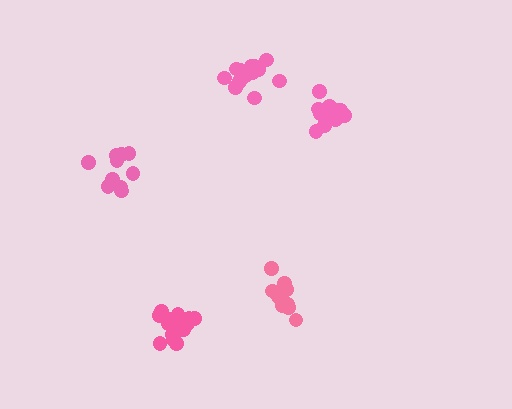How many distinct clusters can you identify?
There are 5 distinct clusters.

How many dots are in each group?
Group 1: 16 dots, Group 2: 10 dots, Group 3: 14 dots, Group 4: 11 dots, Group 5: 16 dots (67 total).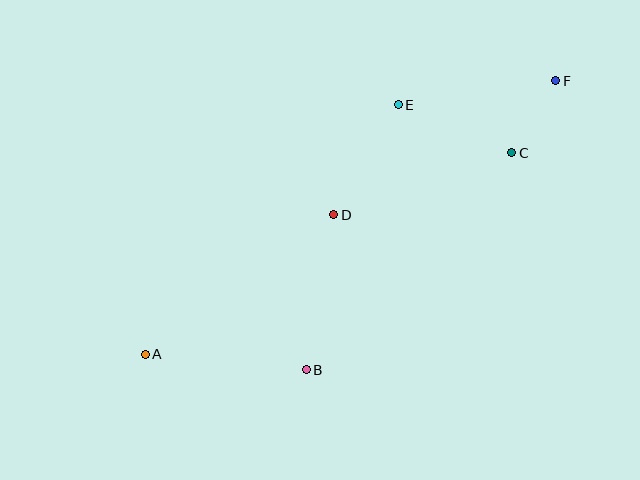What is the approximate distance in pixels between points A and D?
The distance between A and D is approximately 234 pixels.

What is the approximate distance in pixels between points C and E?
The distance between C and E is approximately 123 pixels.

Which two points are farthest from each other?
Points A and F are farthest from each other.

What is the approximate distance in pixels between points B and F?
The distance between B and F is approximately 382 pixels.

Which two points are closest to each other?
Points C and F are closest to each other.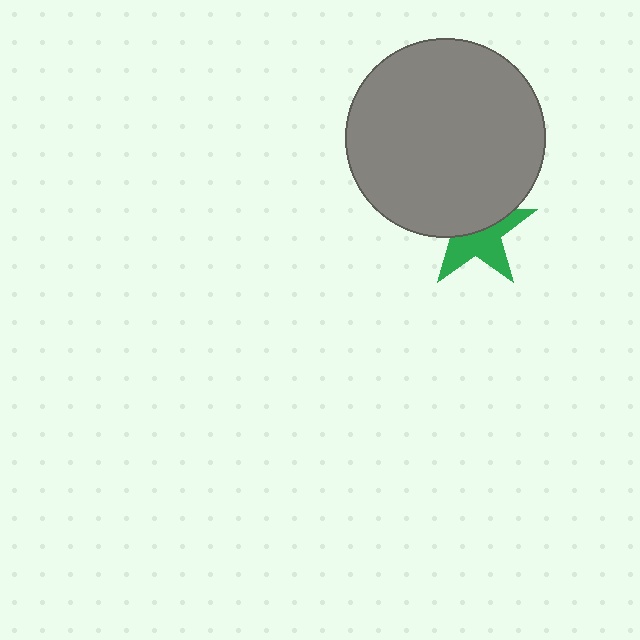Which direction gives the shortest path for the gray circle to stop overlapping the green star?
Moving up gives the shortest separation.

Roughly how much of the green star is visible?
About half of it is visible (roughly 51%).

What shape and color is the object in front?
The object in front is a gray circle.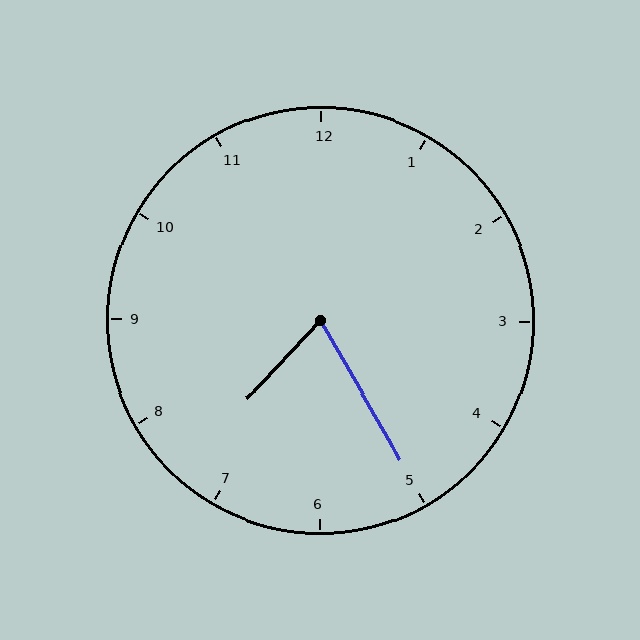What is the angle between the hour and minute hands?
Approximately 72 degrees.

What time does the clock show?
7:25.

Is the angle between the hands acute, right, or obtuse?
It is acute.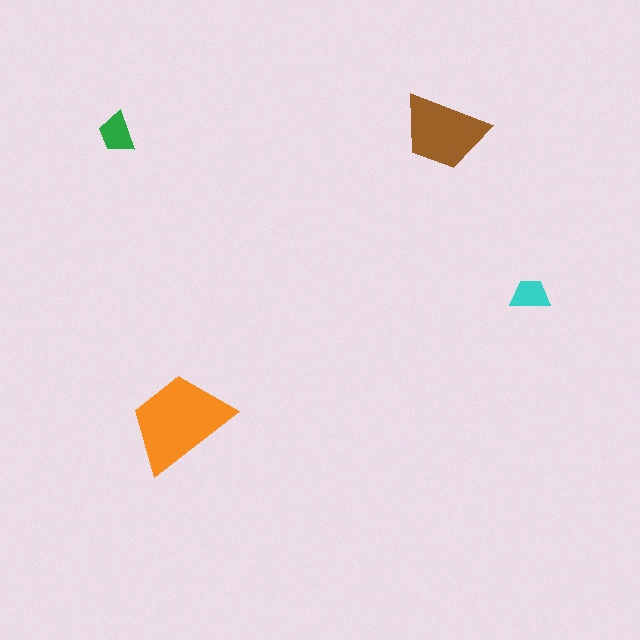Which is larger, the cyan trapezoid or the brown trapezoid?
The brown one.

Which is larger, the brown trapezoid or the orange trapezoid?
The orange one.